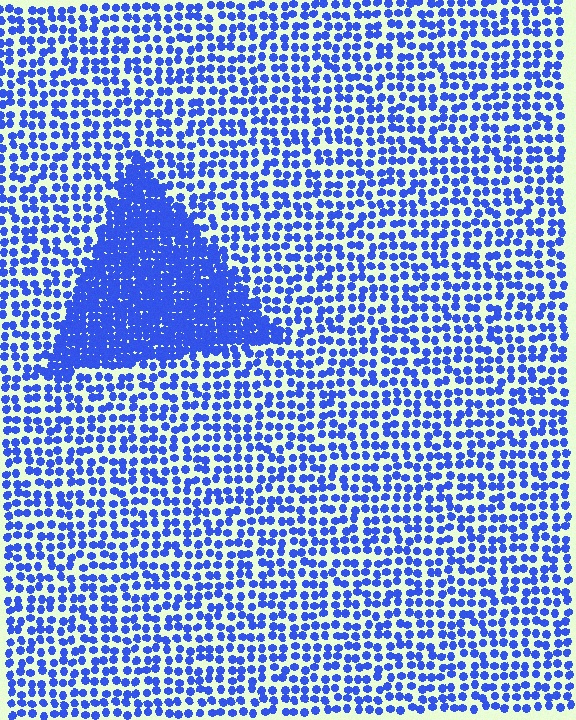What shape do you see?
I see a triangle.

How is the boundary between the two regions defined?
The boundary is defined by a change in element density (approximately 2.4x ratio). All elements are the same color, size, and shape.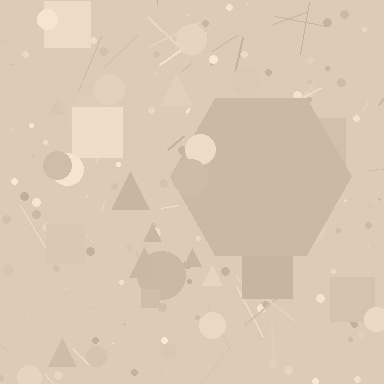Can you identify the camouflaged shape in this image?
The camouflaged shape is a hexagon.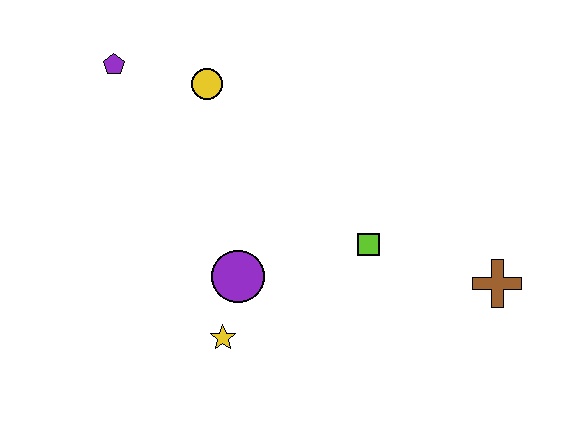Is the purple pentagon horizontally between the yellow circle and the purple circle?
No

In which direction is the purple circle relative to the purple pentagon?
The purple circle is below the purple pentagon.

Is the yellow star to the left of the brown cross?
Yes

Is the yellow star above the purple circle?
No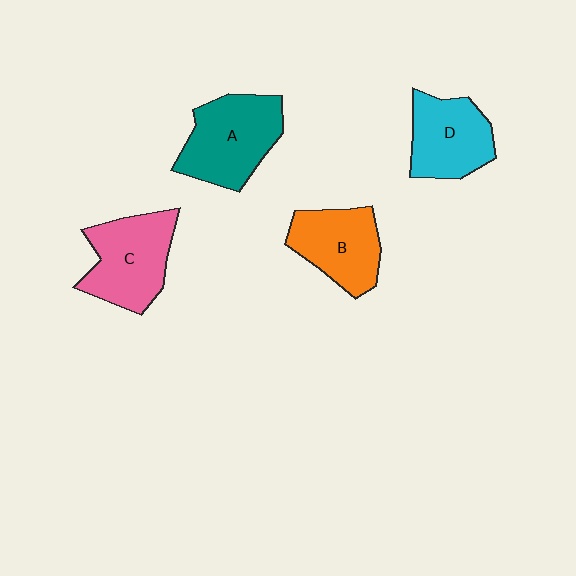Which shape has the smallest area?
Shape B (orange).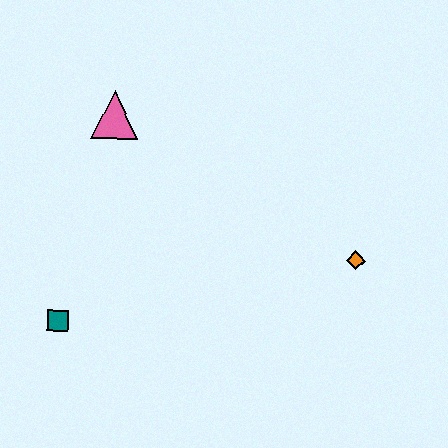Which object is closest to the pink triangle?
The teal square is closest to the pink triangle.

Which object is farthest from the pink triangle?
The orange diamond is farthest from the pink triangle.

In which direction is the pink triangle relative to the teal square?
The pink triangle is above the teal square.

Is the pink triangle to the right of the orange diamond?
No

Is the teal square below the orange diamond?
Yes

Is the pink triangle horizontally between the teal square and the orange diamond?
Yes